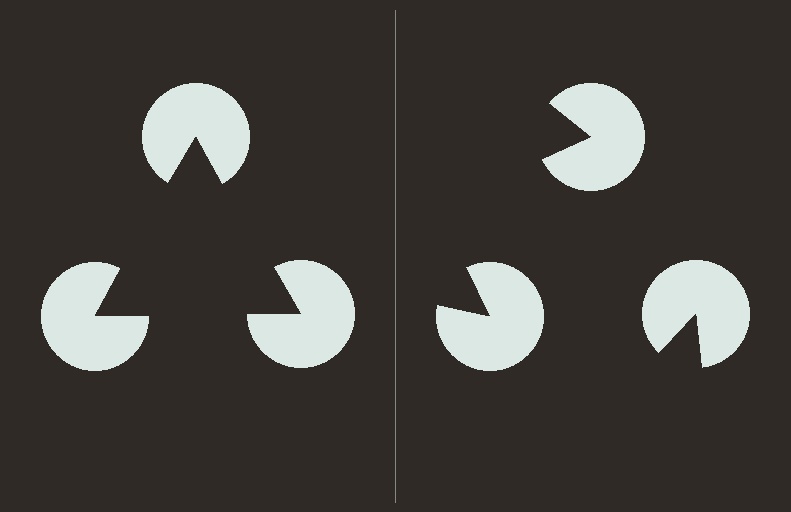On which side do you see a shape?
An illusory triangle appears on the left side. On the right side the wedge cuts are rotated, so no coherent shape forms.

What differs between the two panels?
The pac-man discs are positioned identically on both sides; only the wedge orientations differ. On the left they align to a triangle; on the right they are misaligned.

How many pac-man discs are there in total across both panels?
6 — 3 on each side.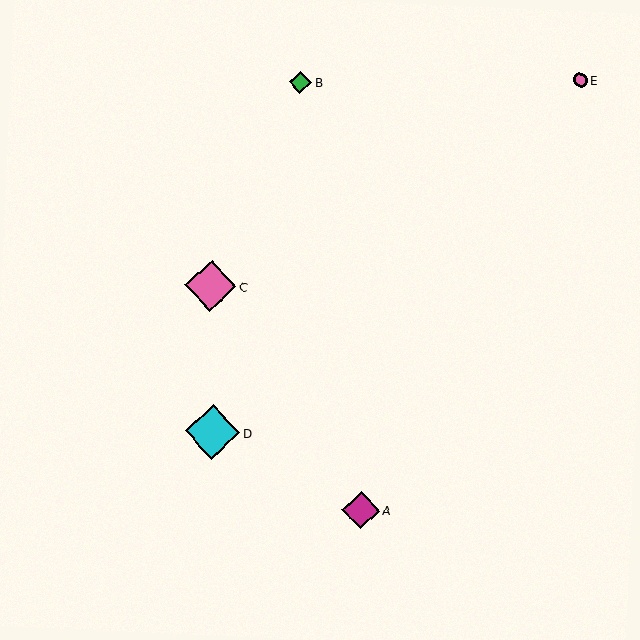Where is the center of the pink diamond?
The center of the pink diamond is at (211, 286).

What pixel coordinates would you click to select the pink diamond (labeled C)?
Click at (211, 286) to select the pink diamond C.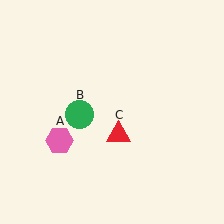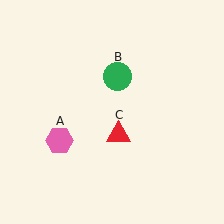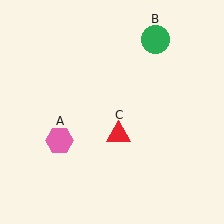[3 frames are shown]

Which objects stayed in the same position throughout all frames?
Pink hexagon (object A) and red triangle (object C) remained stationary.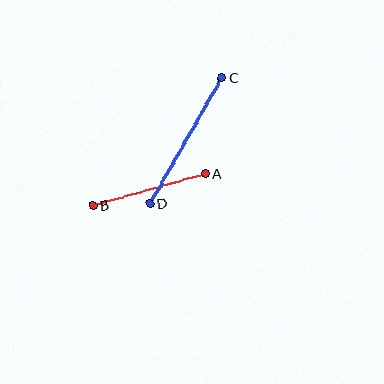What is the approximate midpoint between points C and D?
The midpoint is at approximately (186, 141) pixels.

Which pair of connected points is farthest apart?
Points C and D are farthest apart.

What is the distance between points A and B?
The distance is approximately 117 pixels.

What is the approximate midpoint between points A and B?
The midpoint is at approximately (149, 190) pixels.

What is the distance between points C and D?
The distance is approximately 145 pixels.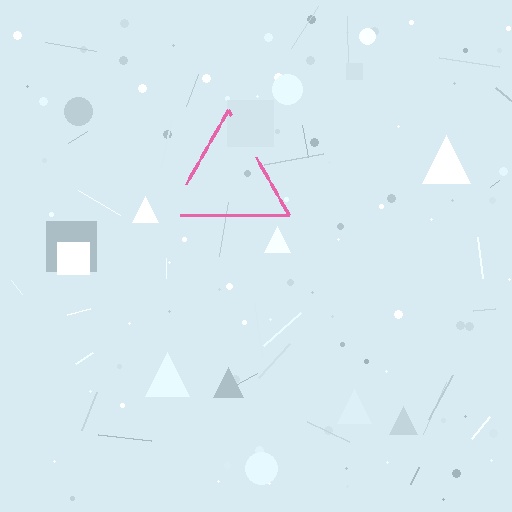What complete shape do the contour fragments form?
The contour fragments form a triangle.